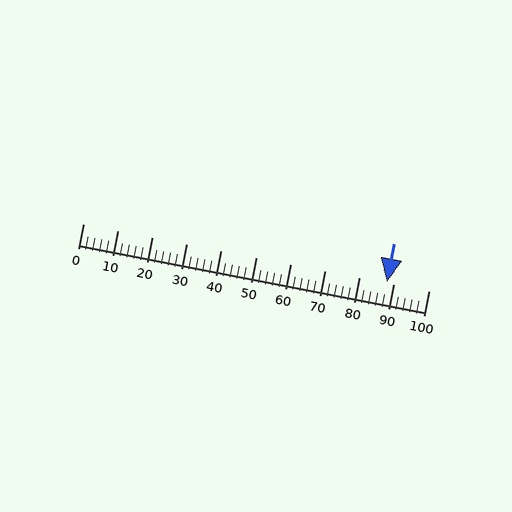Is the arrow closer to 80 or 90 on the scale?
The arrow is closer to 90.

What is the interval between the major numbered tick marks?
The major tick marks are spaced 10 units apart.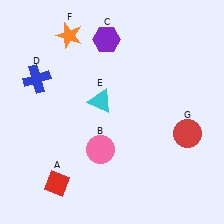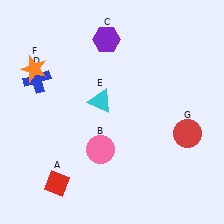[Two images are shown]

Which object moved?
The orange star (F) moved left.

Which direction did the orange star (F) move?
The orange star (F) moved left.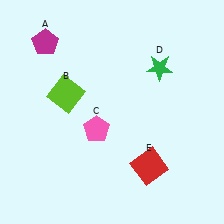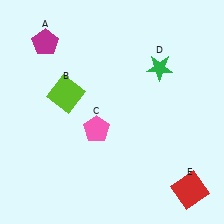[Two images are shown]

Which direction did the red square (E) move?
The red square (E) moved right.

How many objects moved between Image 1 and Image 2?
1 object moved between the two images.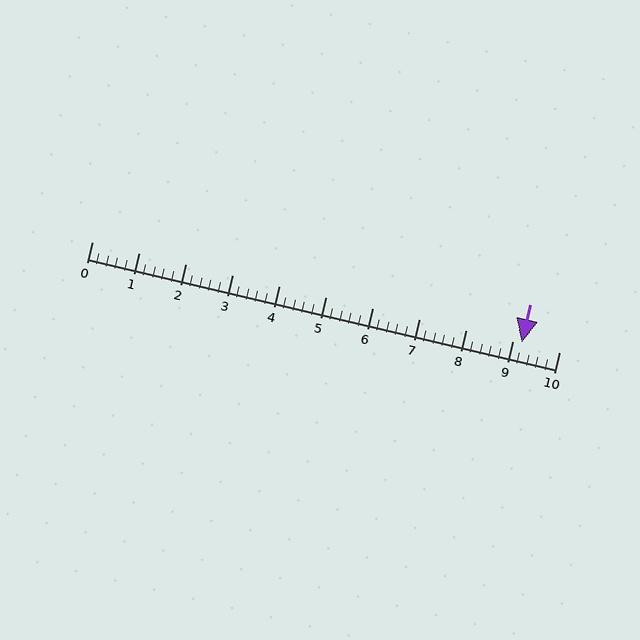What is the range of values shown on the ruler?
The ruler shows values from 0 to 10.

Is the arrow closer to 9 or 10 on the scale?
The arrow is closer to 9.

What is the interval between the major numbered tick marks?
The major tick marks are spaced 1 units apart.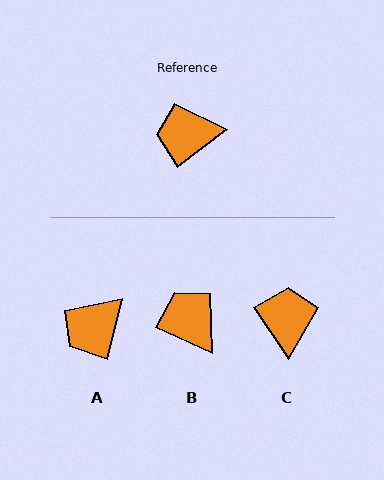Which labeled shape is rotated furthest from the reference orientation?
C, about 93 degrees away.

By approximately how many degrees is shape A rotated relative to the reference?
Approximately 38 degrees counter-clockwise.